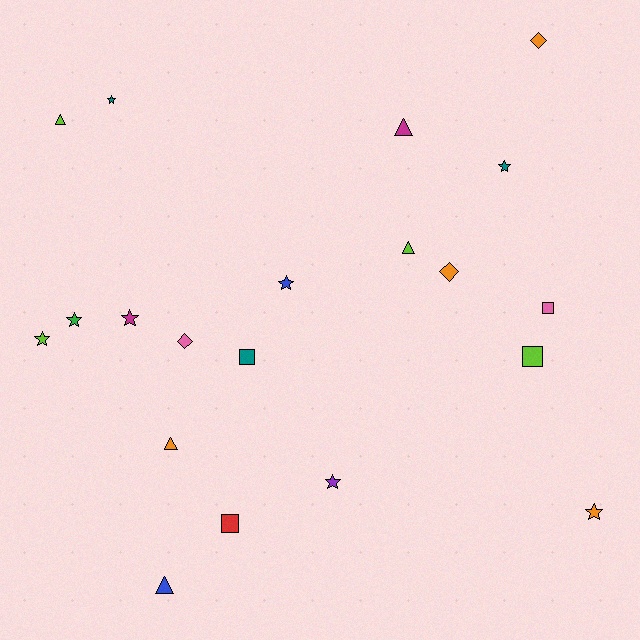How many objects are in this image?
There are 20 objects.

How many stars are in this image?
There are 8 stars.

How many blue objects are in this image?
There are 2 blue objects.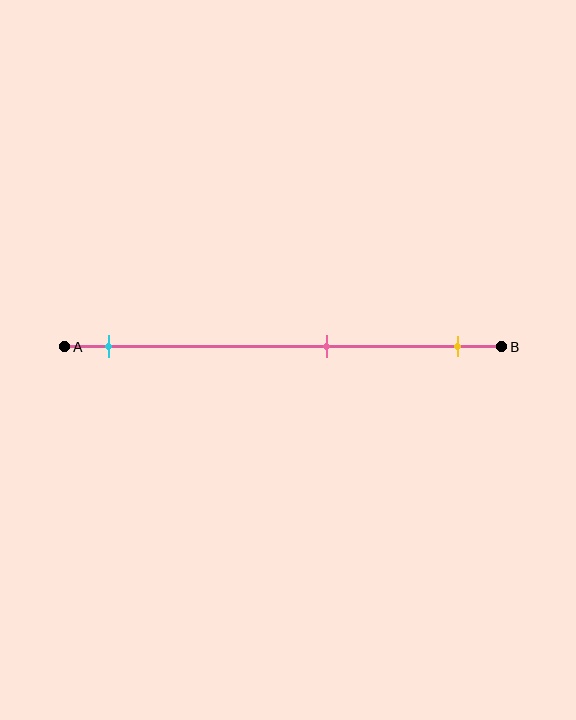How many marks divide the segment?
There are 3 marks dividing the segment.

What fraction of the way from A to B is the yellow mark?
The yellow mark is approximately 90% (0.9) of the way from A to B.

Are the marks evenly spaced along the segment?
No, the marks are not evenly spaced.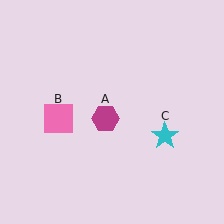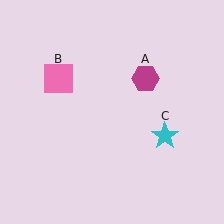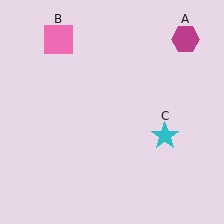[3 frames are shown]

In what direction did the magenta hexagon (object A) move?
The magenta hexagon (object A) moved up and to the right.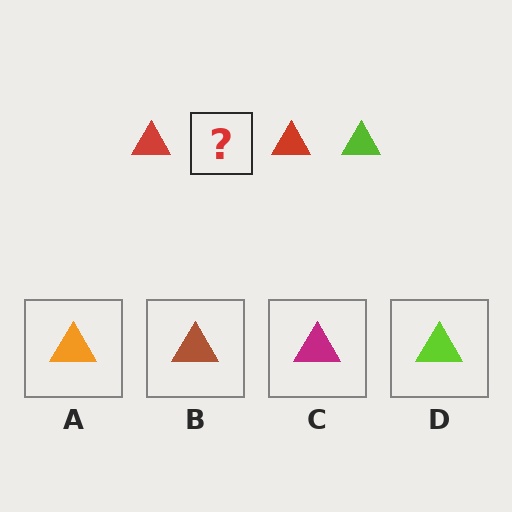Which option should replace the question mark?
Option D.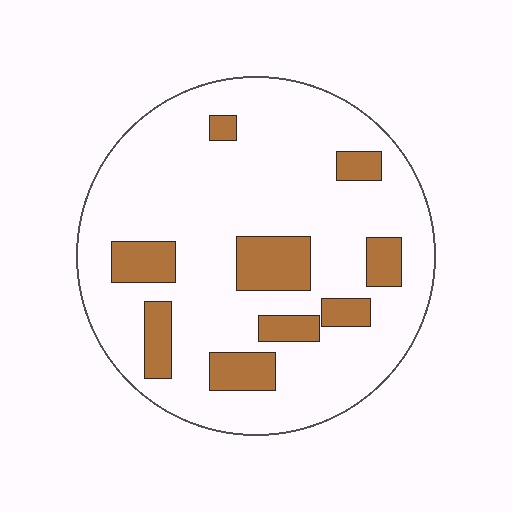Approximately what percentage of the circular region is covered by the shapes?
Approximately 20%.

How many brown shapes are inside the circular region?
9.